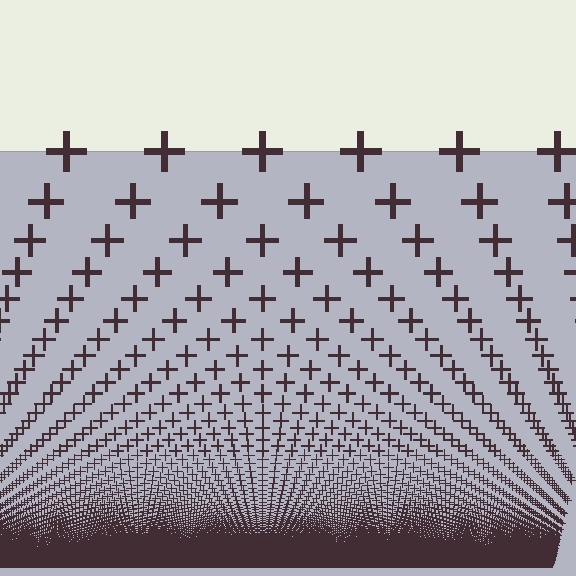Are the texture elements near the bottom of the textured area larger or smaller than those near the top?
Smaller. The gradient is inverted — elements near the bottom are smaller and denser.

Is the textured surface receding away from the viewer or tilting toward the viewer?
The surface appears to tilt toward the viewer. Texture elements get larger and sparser toward the top.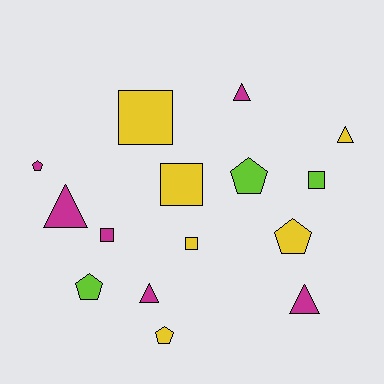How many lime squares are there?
There is 1 lime square.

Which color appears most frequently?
Magenta, with 6 objects.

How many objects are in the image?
There are 15 objects.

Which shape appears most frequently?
Square, with 5 objects.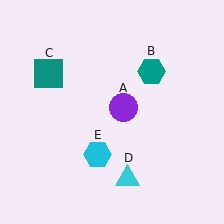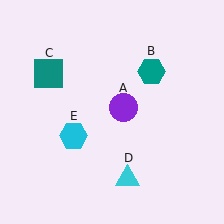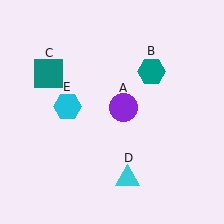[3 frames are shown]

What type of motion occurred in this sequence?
The cyan hexagon (object E) rotated clockwise around the center of the scene.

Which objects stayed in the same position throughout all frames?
Purple circle (object A) and teal hexagon (object B) and teal square (object C) and cyan triangle (object D) remained stationary.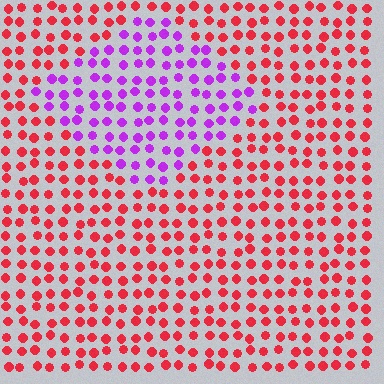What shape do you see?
I see a diamond.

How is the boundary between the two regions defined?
The boundary is defined purely by a slight shift in hue (about 66 degrees). Spacing, size, and orientation are identical on both sides.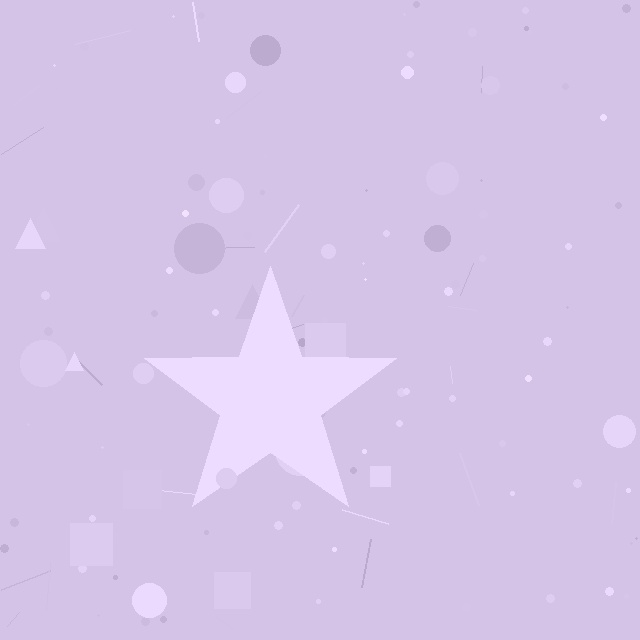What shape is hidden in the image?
A star is hidden in the image.